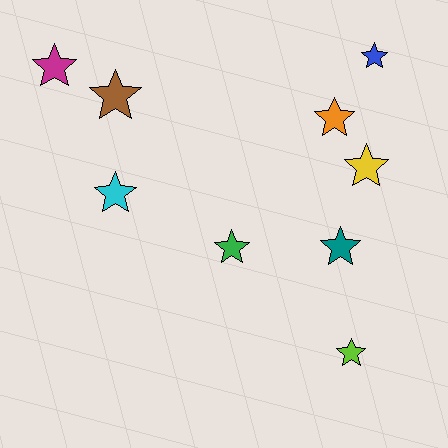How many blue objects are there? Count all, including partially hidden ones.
There is 1 blue object.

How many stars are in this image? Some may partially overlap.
There are 9 stars.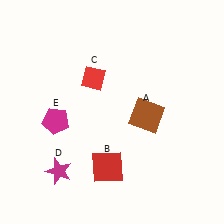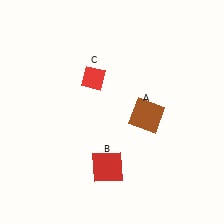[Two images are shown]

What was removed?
The magenta pentagon (E), the magenta star (D) were removed in Image 2.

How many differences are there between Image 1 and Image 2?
There are 2 differences between the two images.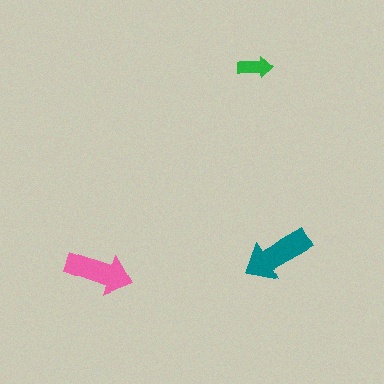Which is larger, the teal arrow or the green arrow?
The teal one.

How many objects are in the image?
There are 3 objects in the image.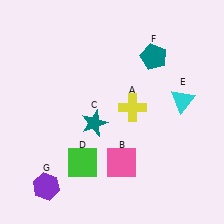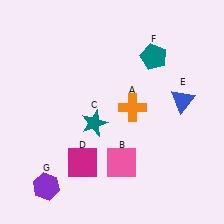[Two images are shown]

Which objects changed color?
A changed from yellow to orange. D changed from green to magenta. E changed from cyan to blue.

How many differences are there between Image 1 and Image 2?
There are 3 differences between the two images.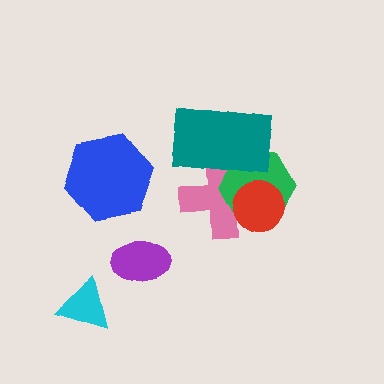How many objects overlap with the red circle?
2 objects overlap with the red circle.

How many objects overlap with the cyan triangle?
0 objects overlap with the cyan triangle.